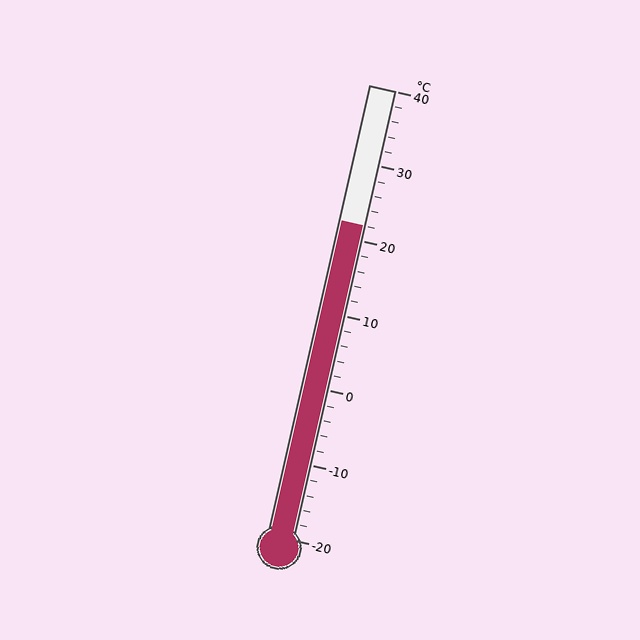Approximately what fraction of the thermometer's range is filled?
The thermometer is filled to approximately 70% of its range.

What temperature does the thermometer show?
The thermometer shows approximately 22°C.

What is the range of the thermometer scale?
The thermometer scale ranges from -20°C to 40°C.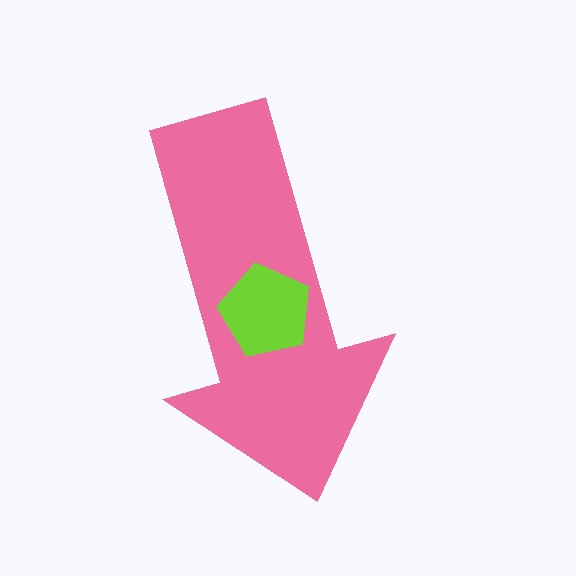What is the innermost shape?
The lime pentagon.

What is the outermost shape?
The pink arrow.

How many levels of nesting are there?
2.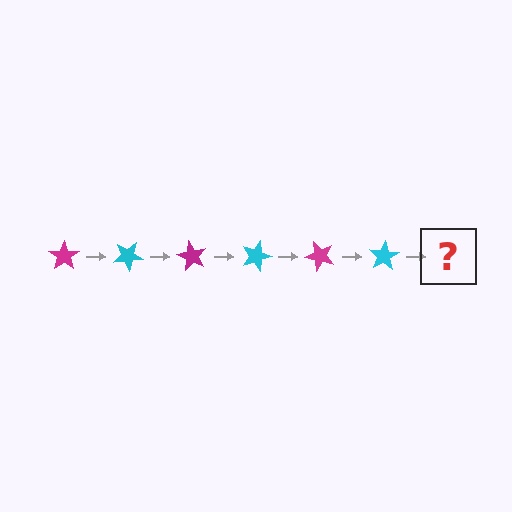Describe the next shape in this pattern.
It should be a magenta star, rotated 180 degrees from the start.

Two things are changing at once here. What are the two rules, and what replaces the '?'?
The two rules are that it rotates 30 degrees each step and the color cycles through magenta and cyan. The '?' should be a magenta star, rotated 180 degrees from the start.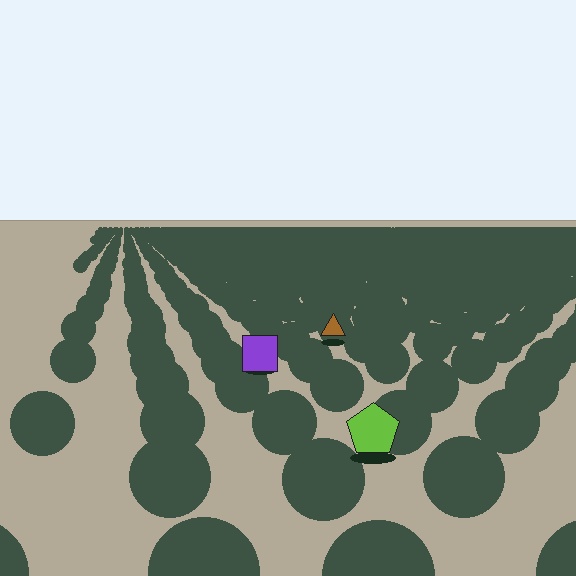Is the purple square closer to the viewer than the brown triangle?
Yes. The purple square is closer — you can tell from the texture gradient: the ground texture is coarser near it.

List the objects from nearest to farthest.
From nearest to farthest: the lime pentagon, the purple square, the brown triangle.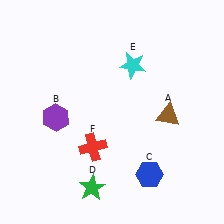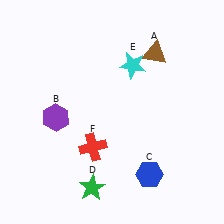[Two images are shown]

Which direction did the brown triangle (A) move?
The brown triangle (A) moved up.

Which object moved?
The brown triangle (A) moved up.